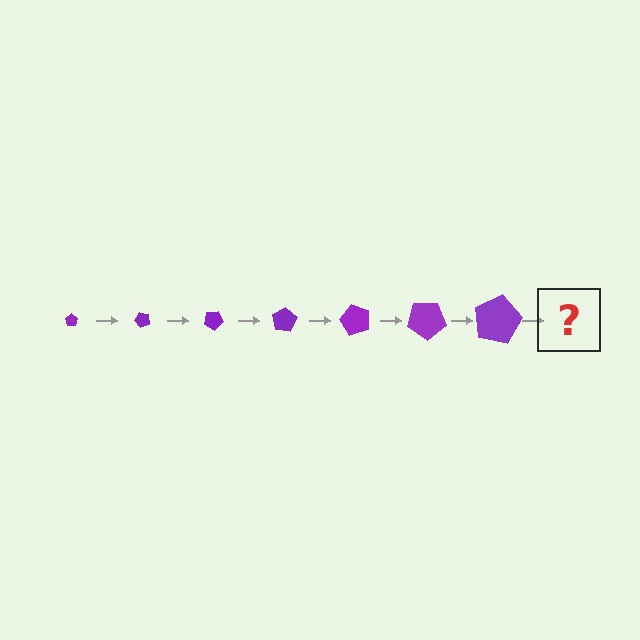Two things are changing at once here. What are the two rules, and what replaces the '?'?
The two rules are that the pentagon grows larger each step and it rotates 50 degrees each step. The '?' should be a pentagon, larger than the previous one and rotated 350 degrees from the start.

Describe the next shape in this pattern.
It should be a pentagon, larger than the previous one and rotated 350 degrees from the start.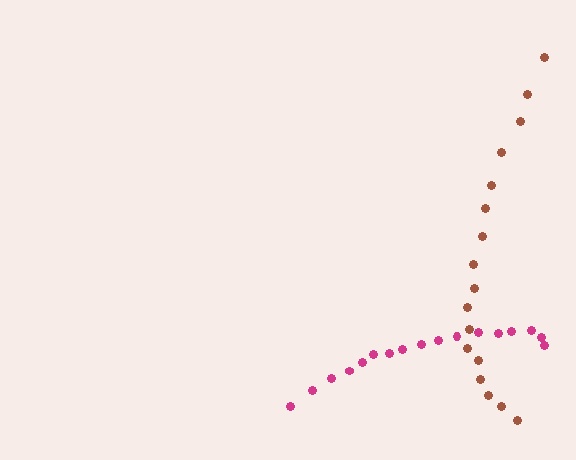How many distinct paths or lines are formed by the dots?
There are 2 distinct paths.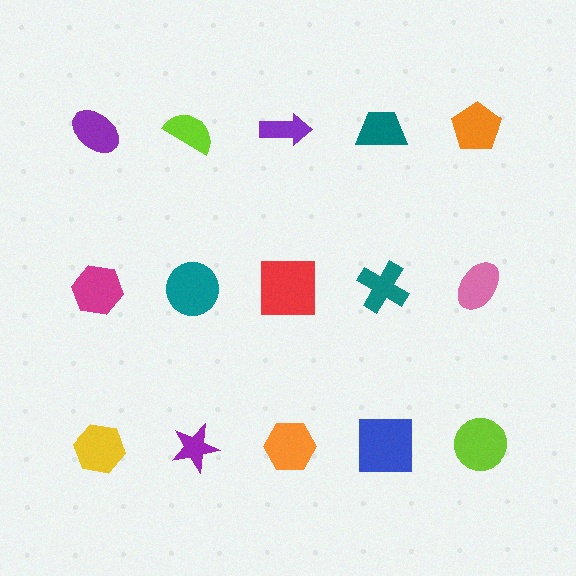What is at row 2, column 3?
A red square.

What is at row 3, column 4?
A blue square.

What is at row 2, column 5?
A pink ellipse.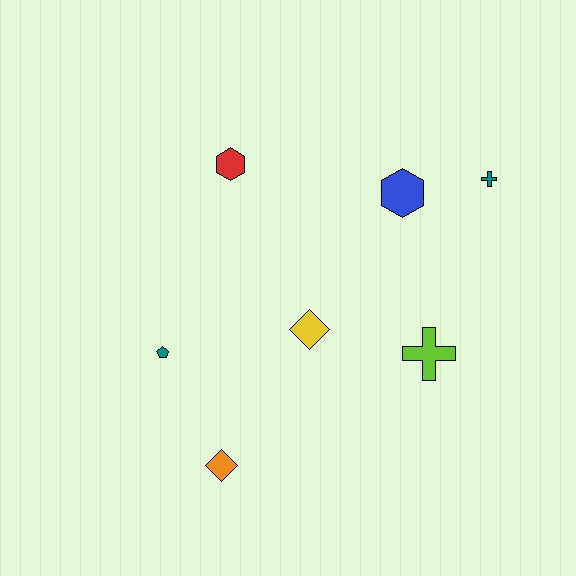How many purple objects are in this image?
There are no purple objects.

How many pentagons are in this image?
There is 1 pentagon.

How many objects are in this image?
There are 7 objects.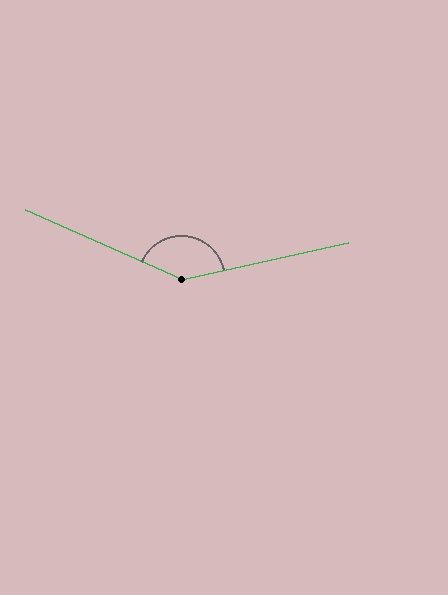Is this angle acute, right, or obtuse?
It is obtuse.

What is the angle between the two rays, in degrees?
Approximately 143 degrees.